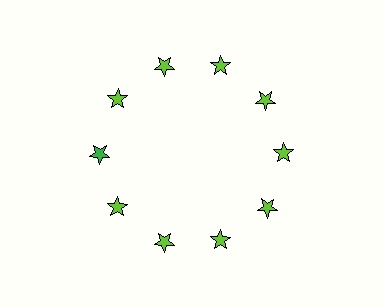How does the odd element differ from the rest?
It has a different color: green instead of lime.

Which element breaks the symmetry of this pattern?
The green star at roughly the 9 o'clock position breaks the symmetry. All other shapes are lime stars.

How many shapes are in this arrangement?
There are 10 shapes arranged in a ring pattern.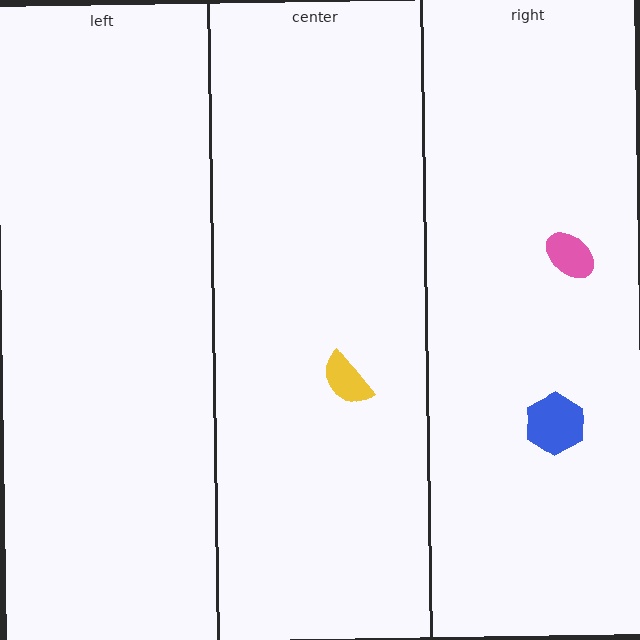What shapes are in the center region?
The yellow semicircle.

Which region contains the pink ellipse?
The right region.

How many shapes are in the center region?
1.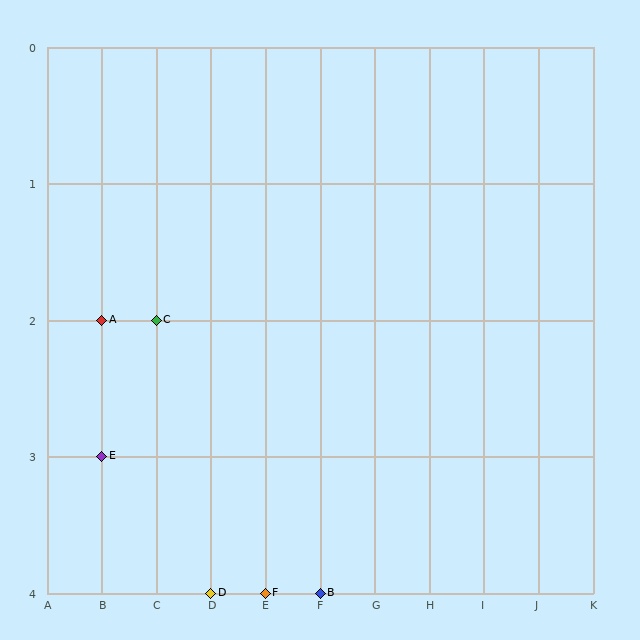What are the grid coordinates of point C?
Point C is at grid coordinates (C, 2).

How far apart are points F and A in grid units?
Points F and A are 3 columns and 2 rows apart (about 3.6 grid units diagonally).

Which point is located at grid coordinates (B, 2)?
Point A is at (B, 2).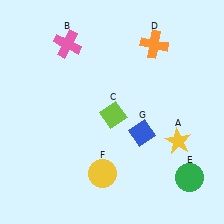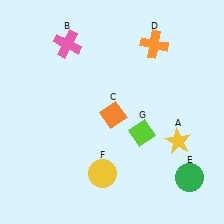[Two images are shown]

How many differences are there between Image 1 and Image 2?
There are 2 differences between the two images.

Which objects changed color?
C changed from lime to orange. G changed from blue to lime.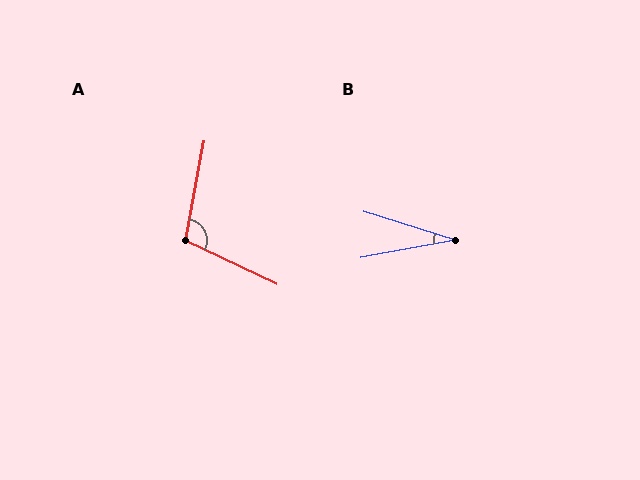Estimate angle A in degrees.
Approximately 104 degrees.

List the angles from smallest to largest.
B (28°), A (104°).